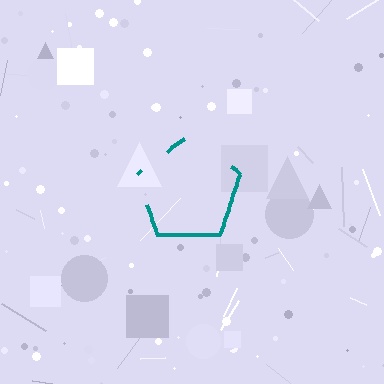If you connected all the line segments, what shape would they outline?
They would outline a pentagon.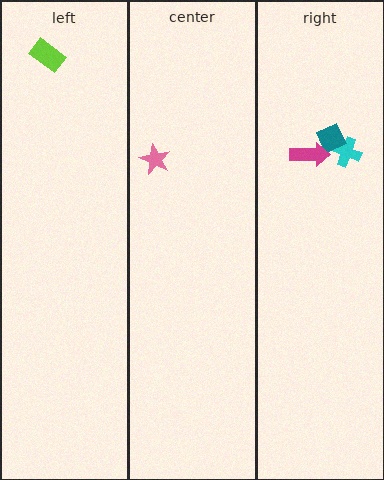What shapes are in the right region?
The cyan cross, the teal diamond, the magenta arrow.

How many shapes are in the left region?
1.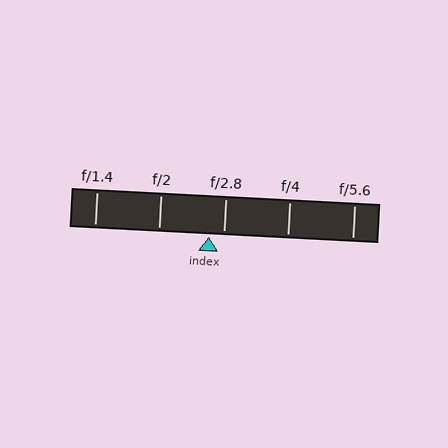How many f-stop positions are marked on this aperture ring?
There are 5 f-stop positions marked.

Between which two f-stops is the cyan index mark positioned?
The index mark is between f/2 and f/2.8.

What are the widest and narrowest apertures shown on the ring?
The widest aperture shown is f/1.4 and the narrowest is f/5.6.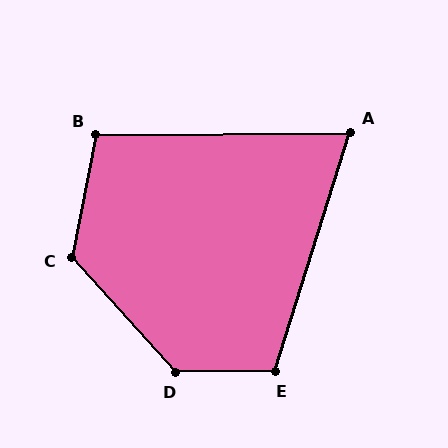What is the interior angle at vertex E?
Approximately 108 degrees (obtuse).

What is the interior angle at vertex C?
Approximately 127 degrees (obtuse).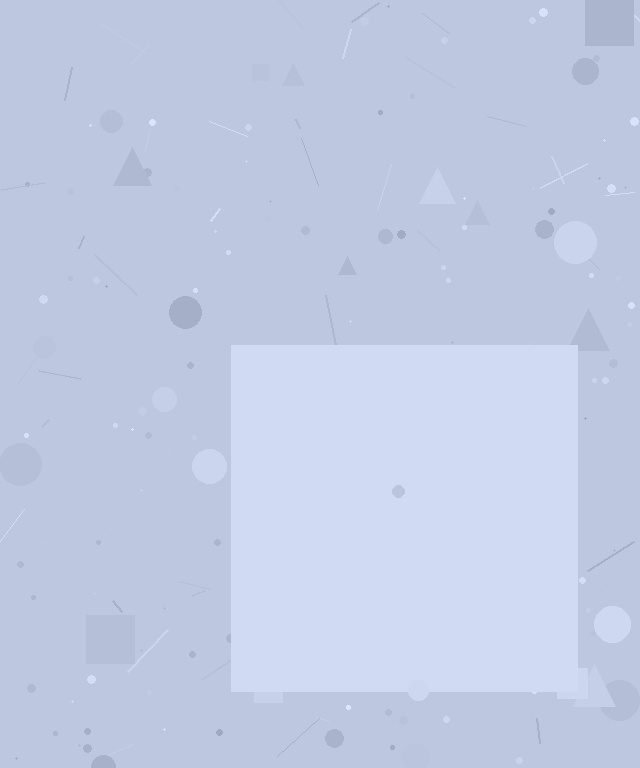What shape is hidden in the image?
A square is hidden in the image.